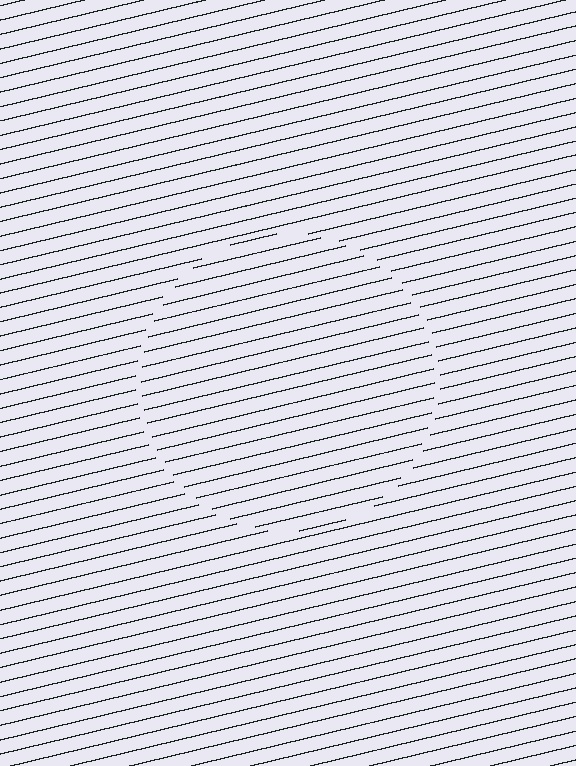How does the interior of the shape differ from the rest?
The interior of the shape contains the same grating, shifted by half a period — the contour is defined by the phase discontinuity where line-ends from the inner and outer gratings abut.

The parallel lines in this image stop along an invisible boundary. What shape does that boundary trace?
An illusory circle. The interior of the shape contains the same grating, shifted by half a period — the contour is defined by the phase discontinuity where line-ends from the inner and outer gratings abut.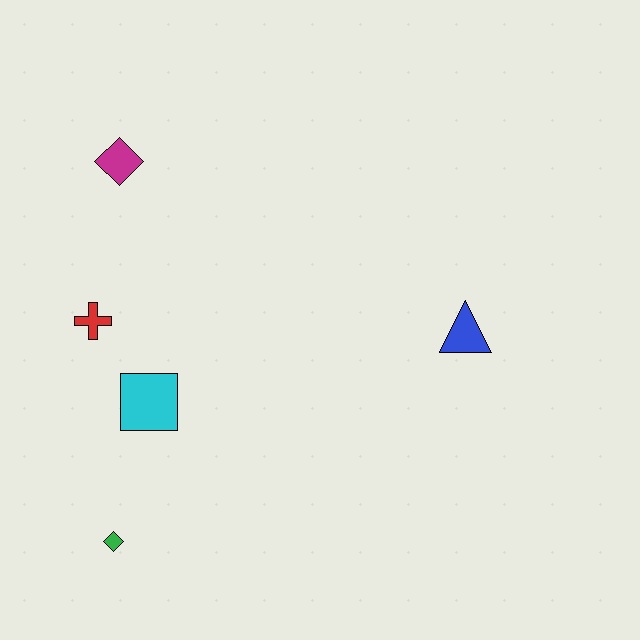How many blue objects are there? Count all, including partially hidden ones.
There is 1 blue object.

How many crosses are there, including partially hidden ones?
There is 1 cross.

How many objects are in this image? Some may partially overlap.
There are 5 objects.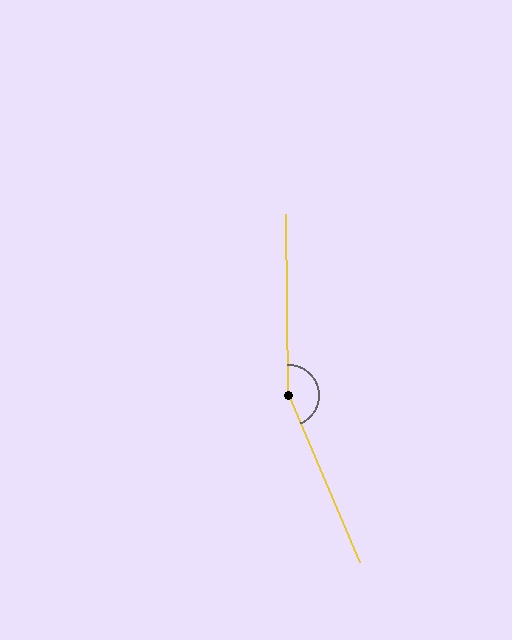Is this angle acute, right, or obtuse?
It is obtuse.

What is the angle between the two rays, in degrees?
Approximately 158 degrees.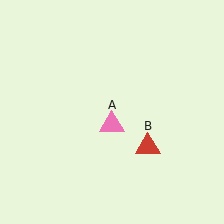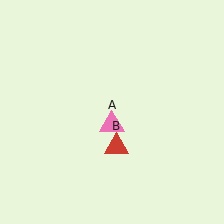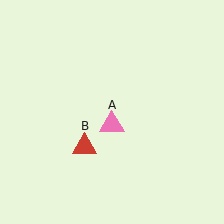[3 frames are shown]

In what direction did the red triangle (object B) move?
The red triangle (object B) moved left.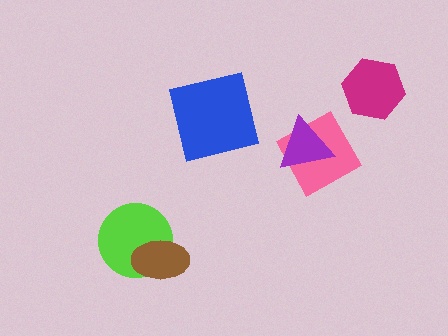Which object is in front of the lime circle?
The brown ellipse is in front of the lime circle.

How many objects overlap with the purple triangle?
1 object overlaps with the purple triangle.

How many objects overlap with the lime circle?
1 object overlaps with the lime circle.